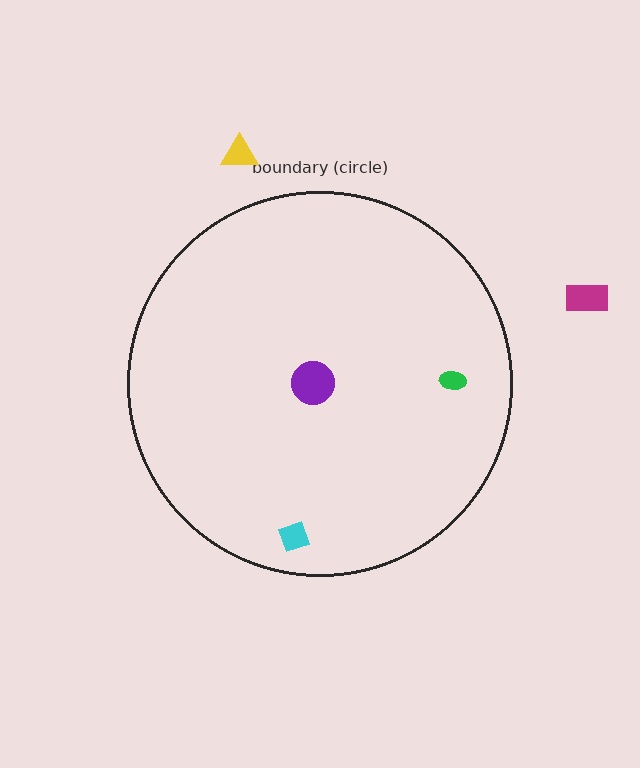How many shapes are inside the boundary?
3 inside, 2 outside.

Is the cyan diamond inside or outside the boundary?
Inside.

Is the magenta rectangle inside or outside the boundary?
Outside.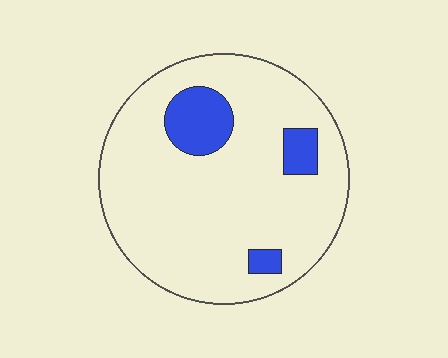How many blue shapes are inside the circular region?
3.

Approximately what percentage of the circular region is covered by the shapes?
Approximately 15%.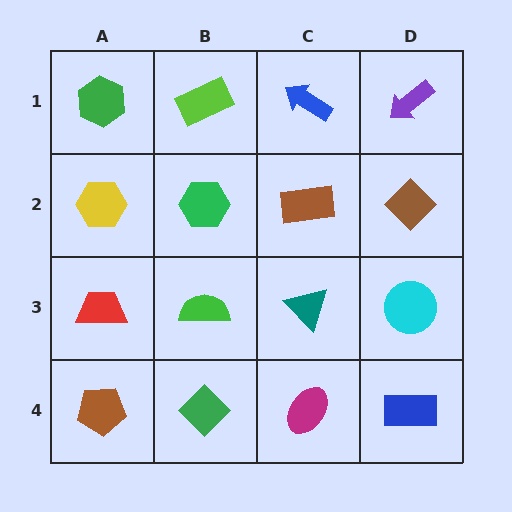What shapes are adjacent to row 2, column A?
A green hexagon (row 1, column A), a red trapezoid (row 3, column A), a green hexagon (row 2, column B).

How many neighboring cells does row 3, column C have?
4.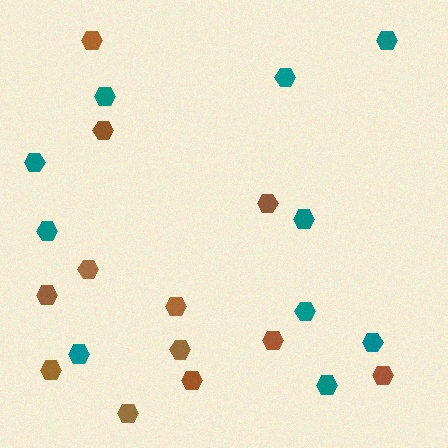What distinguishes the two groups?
There are 2 groups: one group of teal hexagons (10) and one group of brown hexagons (12).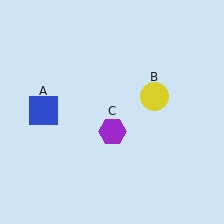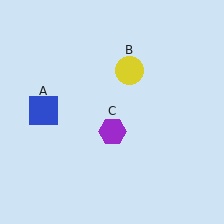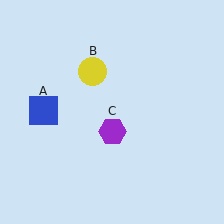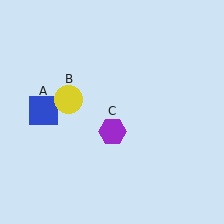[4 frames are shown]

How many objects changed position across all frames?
1 object changed position: yellow circle (object B).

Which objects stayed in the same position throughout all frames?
Blue square (object A) and purple hexagon (object C) remained stationary.